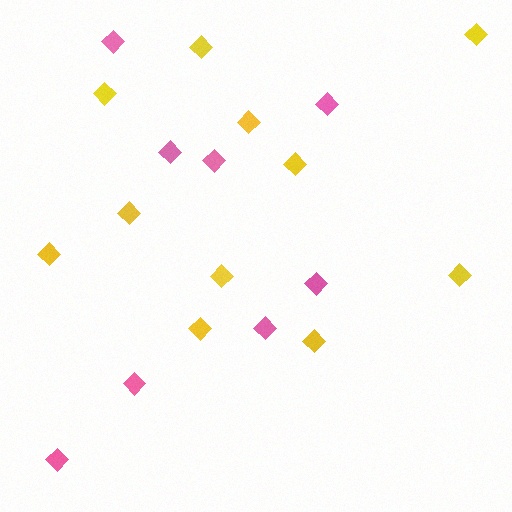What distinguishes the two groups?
There are 2 groups: one group of pink diamonds (8) and one group of yellow diamonds (11).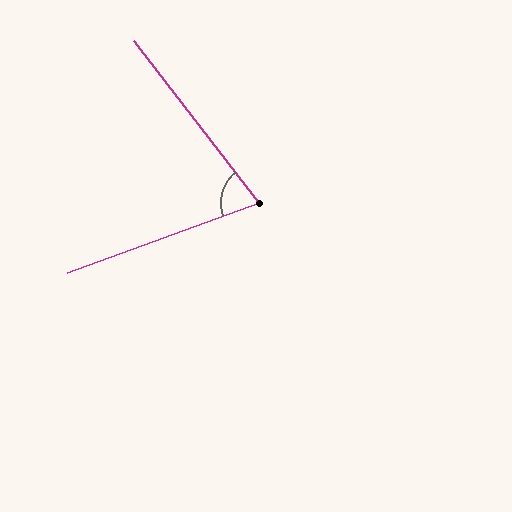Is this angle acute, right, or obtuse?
It is acute.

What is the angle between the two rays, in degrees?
Approximately 72 degrees.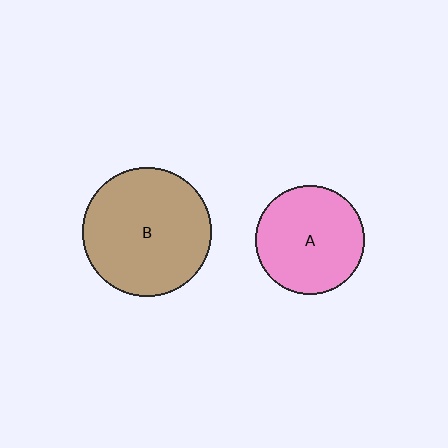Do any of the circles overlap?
No, none of the circles overlap.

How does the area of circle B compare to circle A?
Approximately 1.4 times.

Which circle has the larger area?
Circle B (brown).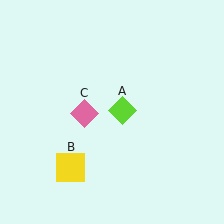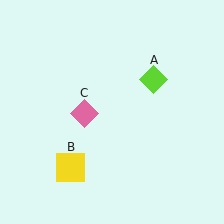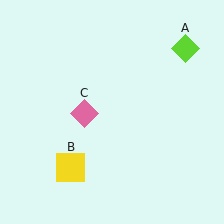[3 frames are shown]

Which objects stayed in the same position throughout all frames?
Yellow square (object B) and pink diamond (object C) remained stationary.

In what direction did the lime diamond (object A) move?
The lime diamond (object A) moved up and to the right.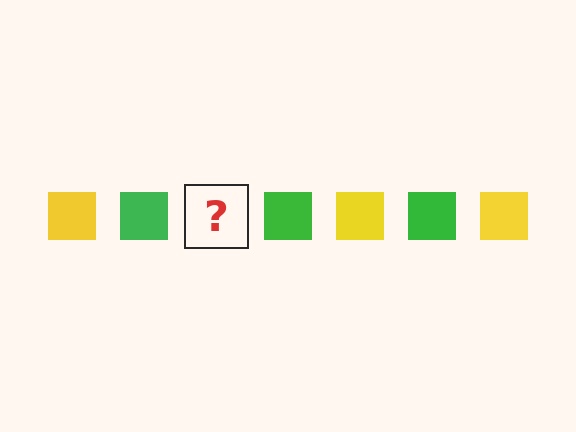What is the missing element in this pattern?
The missing element is a yellow square.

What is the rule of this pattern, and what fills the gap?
The rule is that the pattern cycles through yellow, green squares. The gap should be filled with a yellow square.